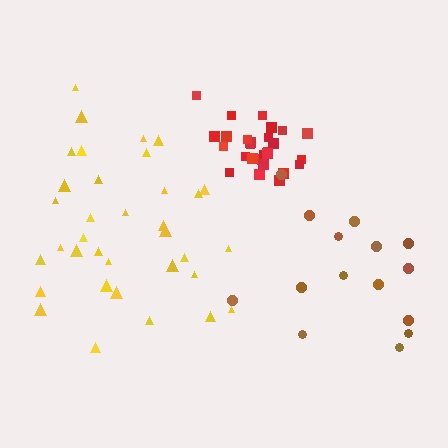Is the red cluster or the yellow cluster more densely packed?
Red.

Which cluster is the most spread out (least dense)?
Brown.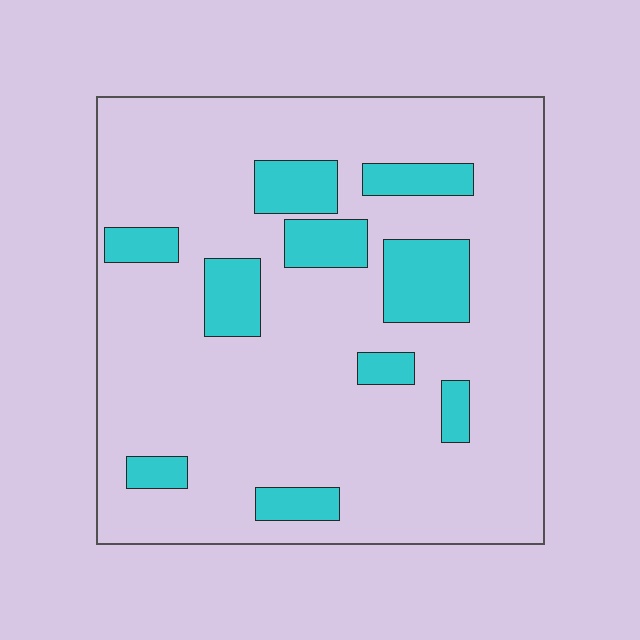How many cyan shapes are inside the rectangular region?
10.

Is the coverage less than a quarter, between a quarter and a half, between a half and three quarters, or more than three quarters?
Less than a quarter.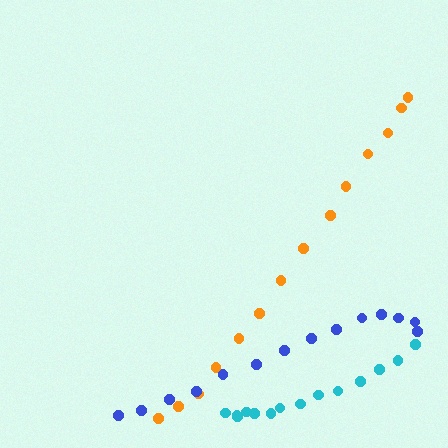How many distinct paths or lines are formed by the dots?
There are 3 distinct paths.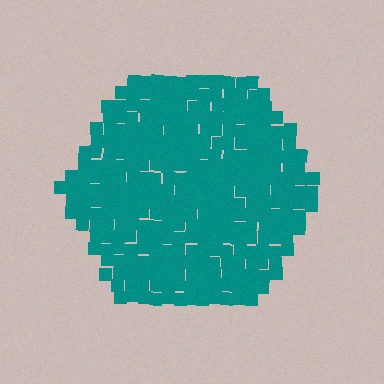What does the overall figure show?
The overall figure shows a hexagon.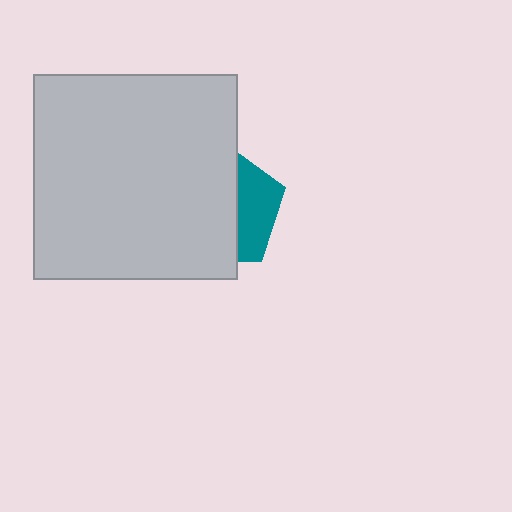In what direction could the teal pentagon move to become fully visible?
The teal pentagon could move right. That would shift it out from behind the light gray square entirely.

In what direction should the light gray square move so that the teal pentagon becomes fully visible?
The light gray square should move left. That is the shortest direction to clear the overlap and leave the teal pentagon fully visible.